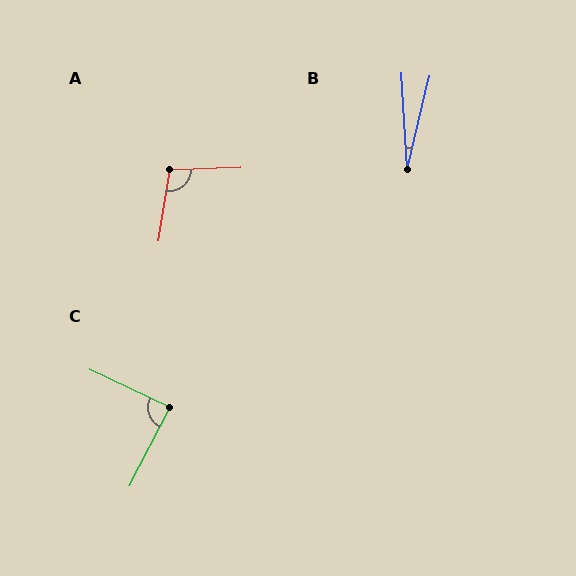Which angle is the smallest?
B, at approximately 17 degrees.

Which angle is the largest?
A, at approximately 101 degrees.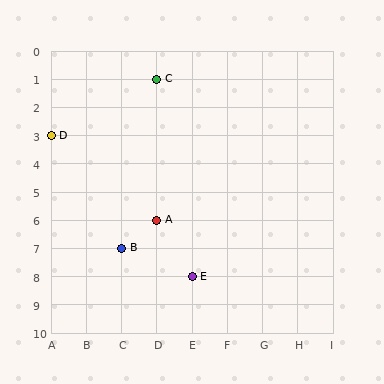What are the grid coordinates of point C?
Point C is at grid coordinates (D, 1).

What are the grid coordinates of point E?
Point E is at grid coordinates (E, 8).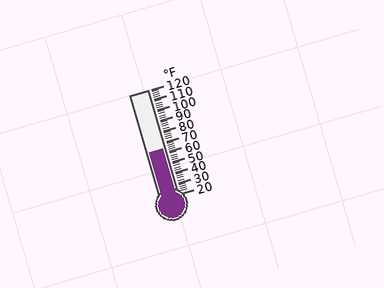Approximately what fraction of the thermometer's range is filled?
The thermometer is filled to approximately 45% of its range.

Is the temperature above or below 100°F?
The temperature is below 100°F.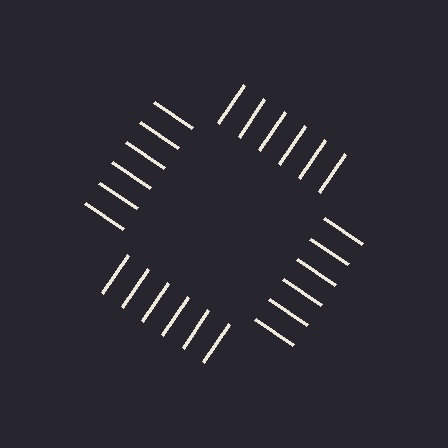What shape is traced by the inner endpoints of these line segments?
An illusory square — the line segments terminate on its edges but no continuous stroke is drawn.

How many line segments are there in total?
24 — 6 along each of the 4 edges.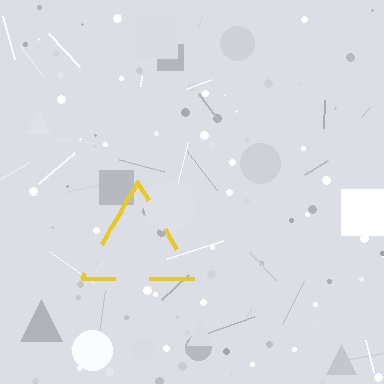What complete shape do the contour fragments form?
The contour fragments form a triangle.